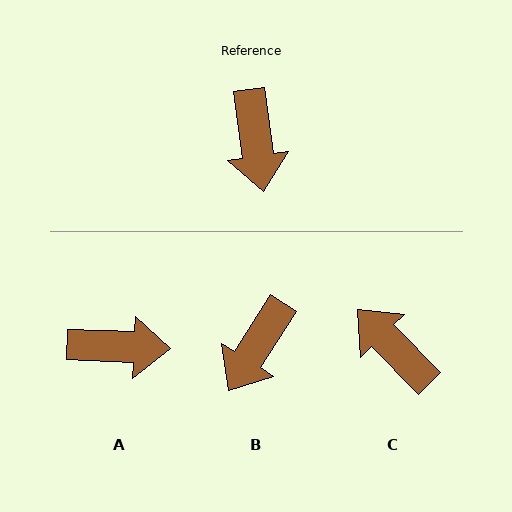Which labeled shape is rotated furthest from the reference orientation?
C, about 144 degrees away.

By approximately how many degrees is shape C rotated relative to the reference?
Approximately 144 degrees clockwise.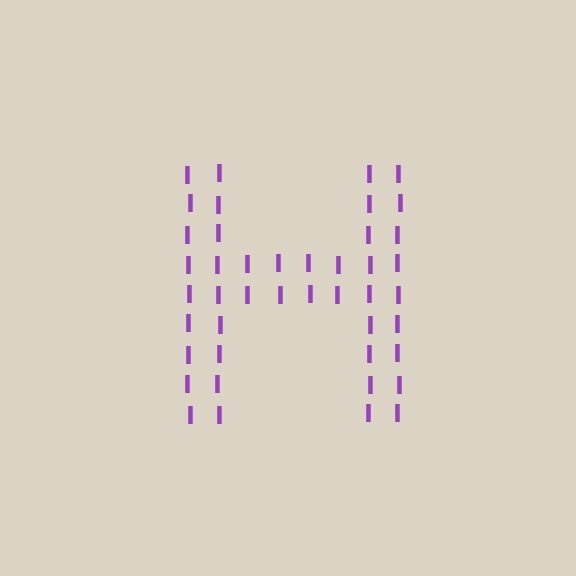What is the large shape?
The large shape is the letter H.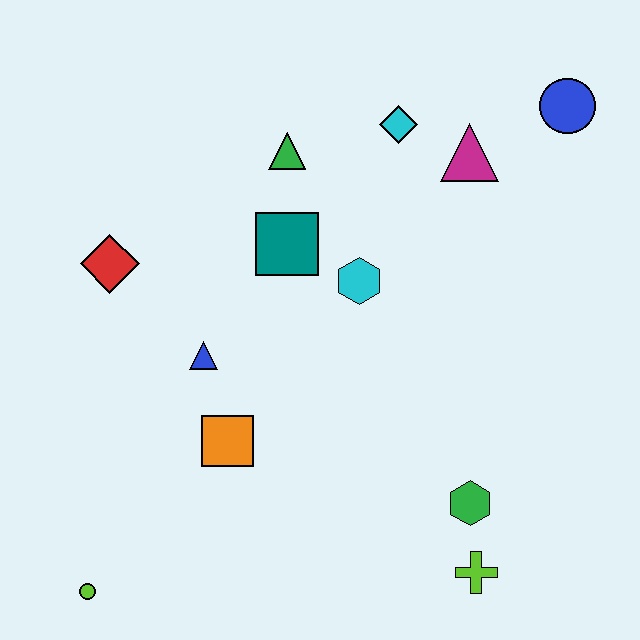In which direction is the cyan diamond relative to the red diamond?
The cyan diamond is to the right of the red diamond.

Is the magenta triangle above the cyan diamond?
No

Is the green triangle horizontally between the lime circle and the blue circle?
Yes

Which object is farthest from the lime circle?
The blue circle is farthest from the lime circle.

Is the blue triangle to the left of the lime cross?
Yes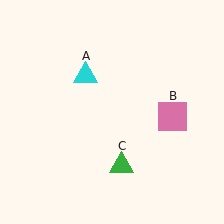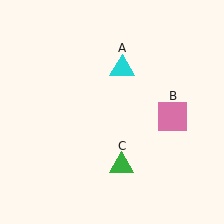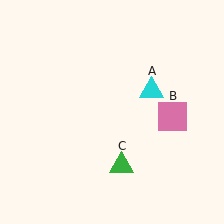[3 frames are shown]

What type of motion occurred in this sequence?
The cyan triangle (object A) rotated clockwise around the center of the scene.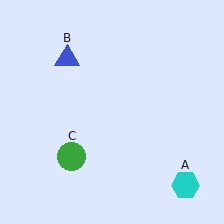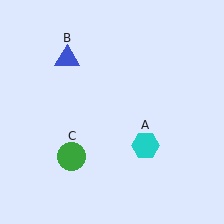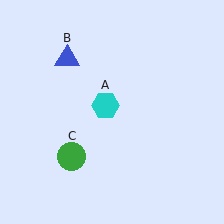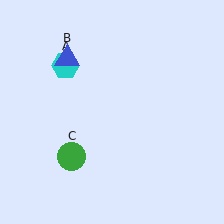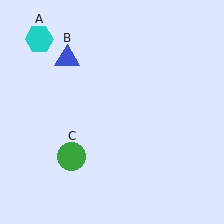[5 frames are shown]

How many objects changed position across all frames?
1 object changed position: cyan hexagon (object A).